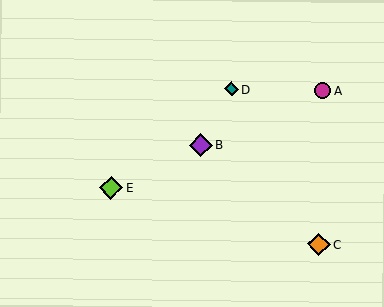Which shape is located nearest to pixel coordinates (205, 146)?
The purple diamond (labeled B) at (201, 146) is nearest to that location.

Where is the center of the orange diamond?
The center of the orange diamond is at (319, 244).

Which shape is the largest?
The purple diamond (labeled B) is the largest.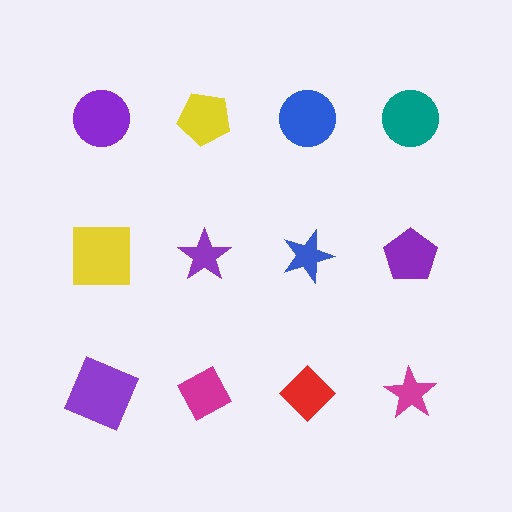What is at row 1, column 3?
A blue circle.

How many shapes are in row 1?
4 shapes.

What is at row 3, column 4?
A magenta star.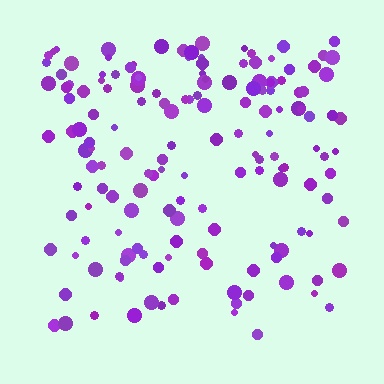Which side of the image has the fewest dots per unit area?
The bottom.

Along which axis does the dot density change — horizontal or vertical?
Vertical.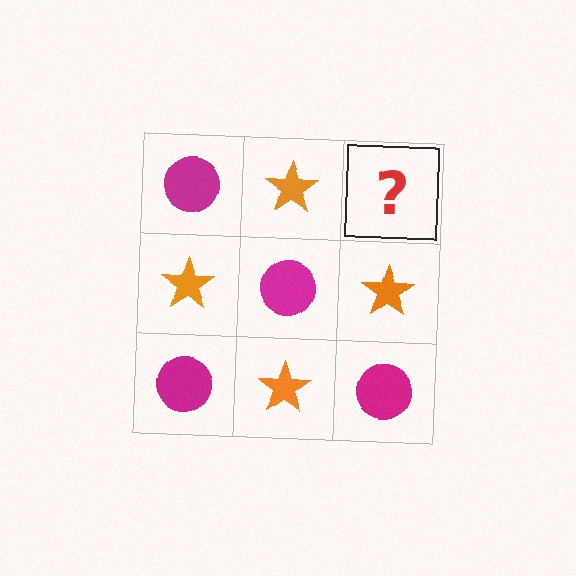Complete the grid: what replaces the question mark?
The question mark should be replaced with a magenta circle.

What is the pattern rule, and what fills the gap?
The rule is that it alternates magenta circle and orange star in a checkerboard pattern. The gap should be filled with a magenta circle.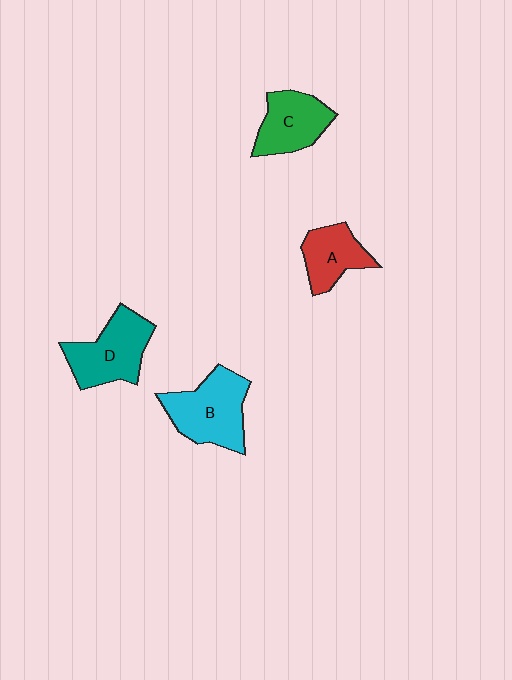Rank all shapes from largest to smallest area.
From largest to smallest: B (cyan), D (teal), C (green), A (red).